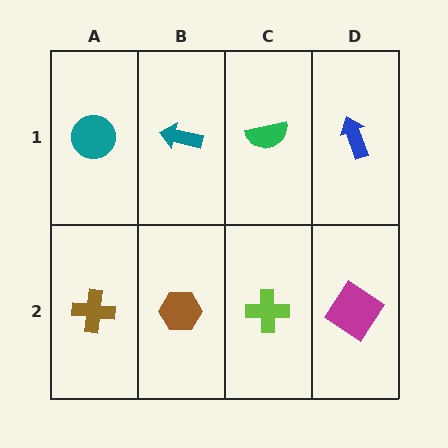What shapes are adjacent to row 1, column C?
A lime cross (row 2, column C), a teal arrow (row 1, column B), a blue arrow (row 1, column D).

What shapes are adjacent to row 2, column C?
A green semicircle (row 1, column C), a brown hexagon (row 2, column B), a magenta diamond (row 2, column D).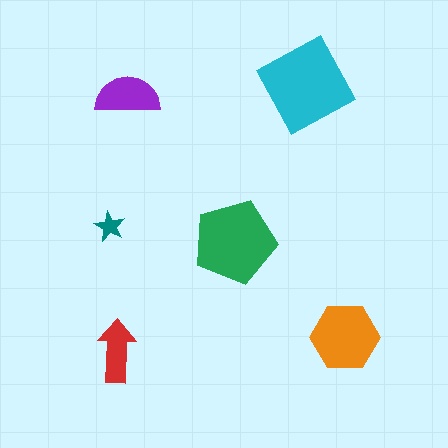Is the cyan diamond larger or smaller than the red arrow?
Larger.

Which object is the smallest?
The teal star.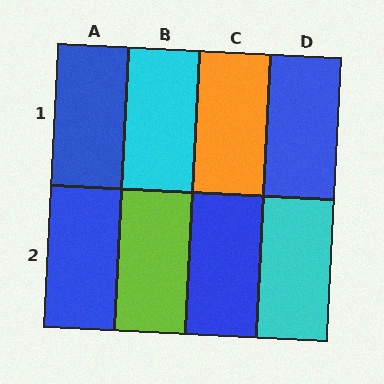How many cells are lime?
1 cell is lime.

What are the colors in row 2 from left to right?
Blue, lime, blue, cyan.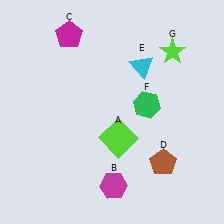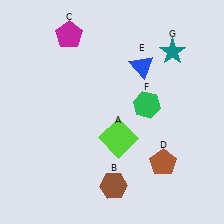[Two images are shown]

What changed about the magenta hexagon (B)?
In Image 1, B is magenta. In Image 2, it changed to brown.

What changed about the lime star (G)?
In Image 1, G is lime. In Image 2, it changed to teal.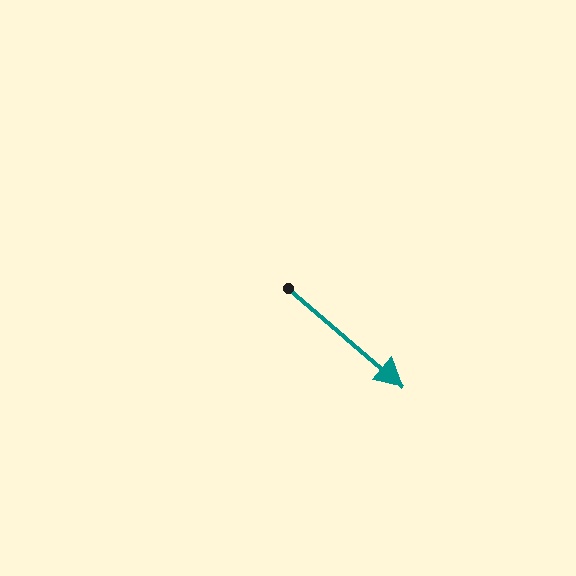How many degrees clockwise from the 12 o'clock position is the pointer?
Approximately 131 degrees.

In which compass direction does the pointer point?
Southeast.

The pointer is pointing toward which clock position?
Roughly 4 o'clock.